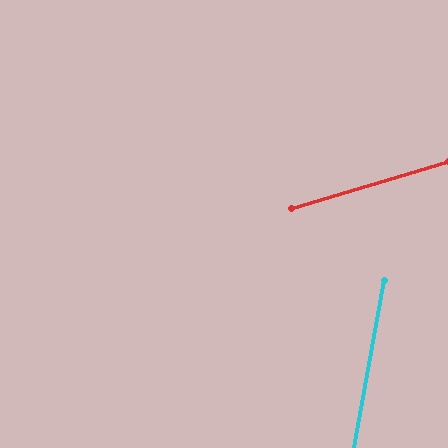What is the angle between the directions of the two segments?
Approximately 63 degrees.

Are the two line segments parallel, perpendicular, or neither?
Neither parallel nor perpendicular — they differ by about 63°.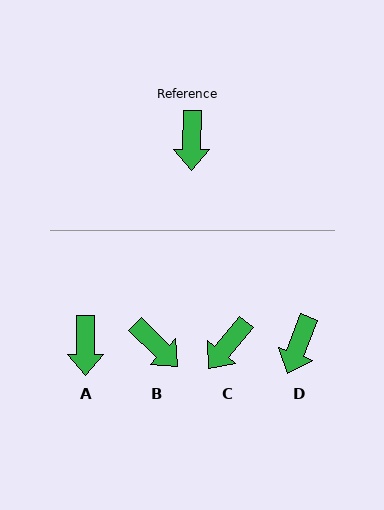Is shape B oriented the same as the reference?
No, it is off by about 46 degrees.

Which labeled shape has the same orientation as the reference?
A.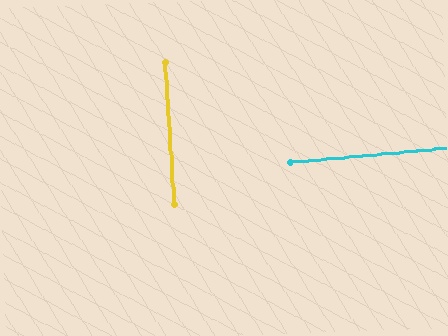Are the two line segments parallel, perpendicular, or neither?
Perpendicular — they meet at approximately 89°.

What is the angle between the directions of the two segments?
Approximately 89 degrees.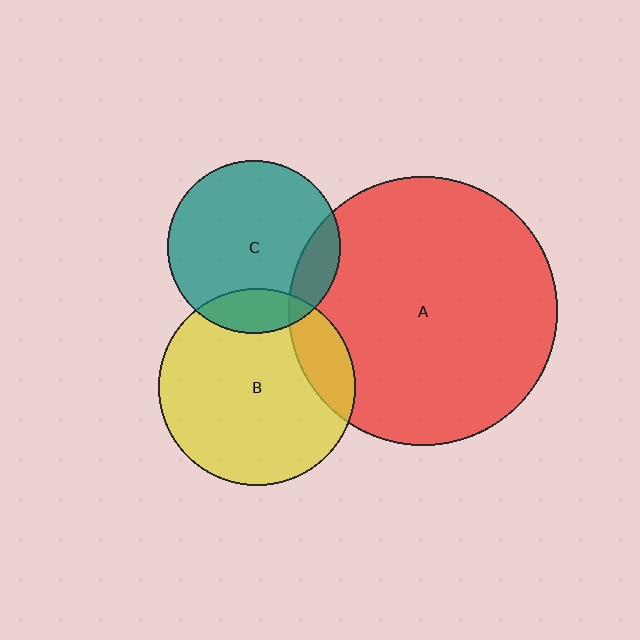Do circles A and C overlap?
Yes.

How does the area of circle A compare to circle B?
Approximately 1.9 times.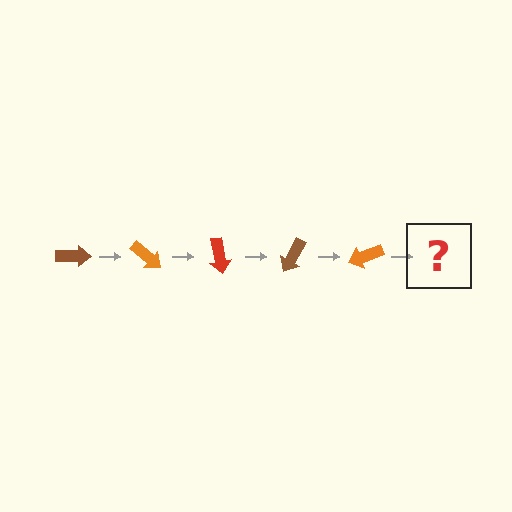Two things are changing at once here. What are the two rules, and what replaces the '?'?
The two rules are that it rotates 40 degrees each step and the color cycles through brown, orange, and red. The '?' should be a red arrow, rotated 200 degrees from the start.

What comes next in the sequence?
The next element should be a red arrow, rotated 200 degrees from the start.